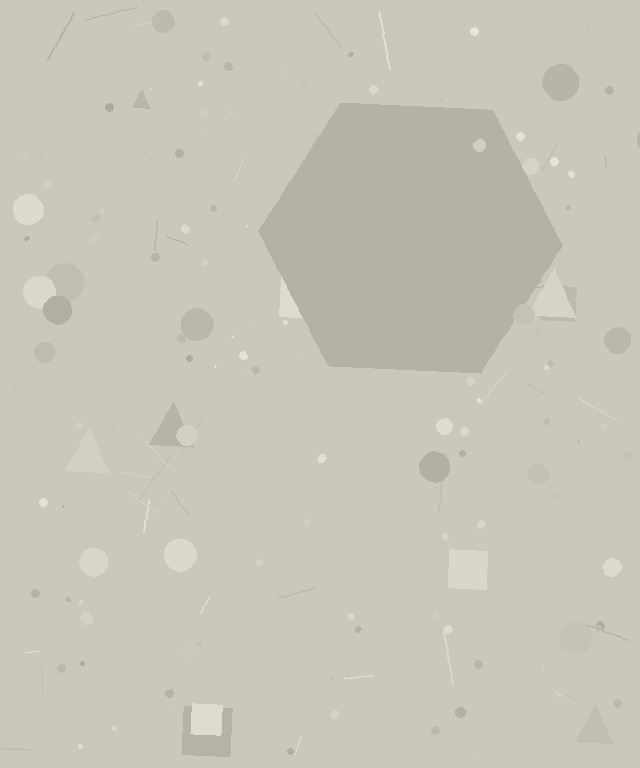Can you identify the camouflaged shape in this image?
The camouflaged shape is a hexagon.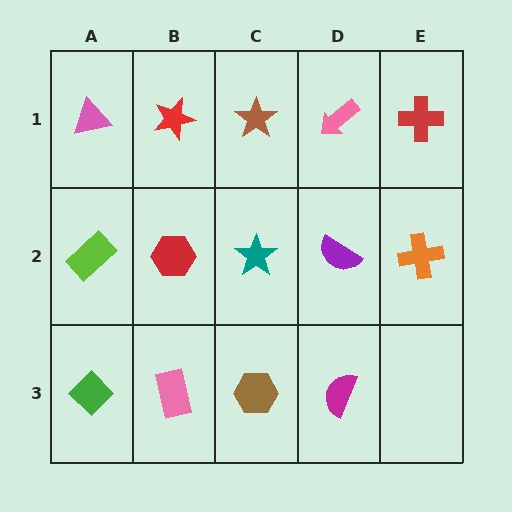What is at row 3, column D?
A magenta semicircle.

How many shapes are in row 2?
5 shapes.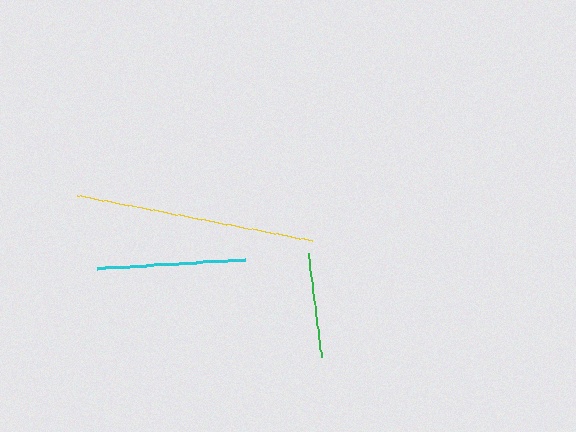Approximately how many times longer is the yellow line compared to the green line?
The yellow line is approximately 2.3 times the length of the green line.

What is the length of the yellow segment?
The yellow segment is approximately 239 pixels long.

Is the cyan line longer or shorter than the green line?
The cyan line is longer than the green line.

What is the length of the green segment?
The green segment is approximately 104 pixels long.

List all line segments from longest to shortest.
From longest to shortest: yellow, cyan, green.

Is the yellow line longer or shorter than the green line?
The yellow line is longer than the green line.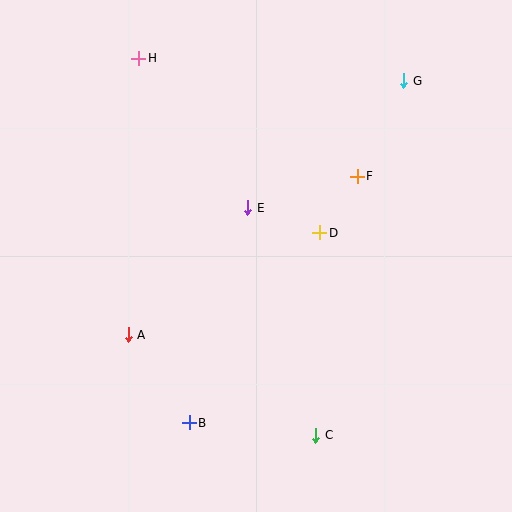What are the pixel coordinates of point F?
Point F is at (357, 176).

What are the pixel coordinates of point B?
Point B is at (189, 423).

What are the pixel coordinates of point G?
Point G is at (404, 81).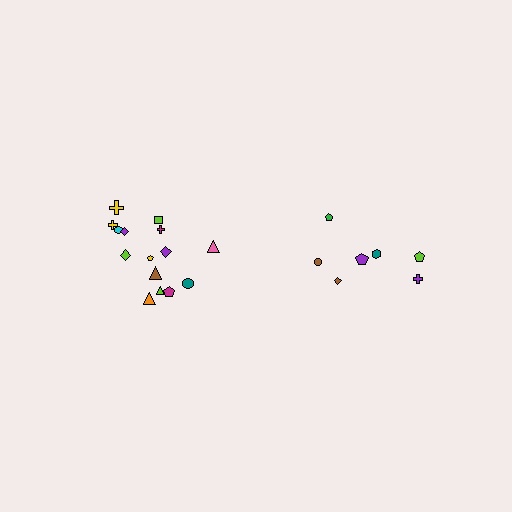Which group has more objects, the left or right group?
The left group.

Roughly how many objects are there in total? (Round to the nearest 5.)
Roughly 20 objects in total.